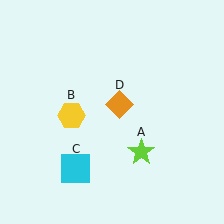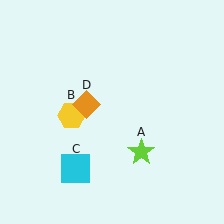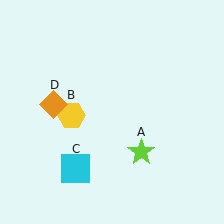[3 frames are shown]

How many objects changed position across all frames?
1 object changed position: orange diamond (object D).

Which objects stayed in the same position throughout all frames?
Lime star (object A) and yellow hexagon (object B) and cyan square (object C) remained stationary.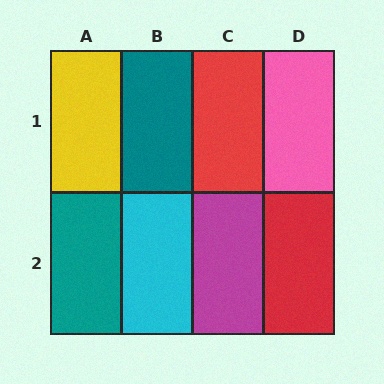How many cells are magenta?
1 cell is magenta.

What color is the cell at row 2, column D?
Red.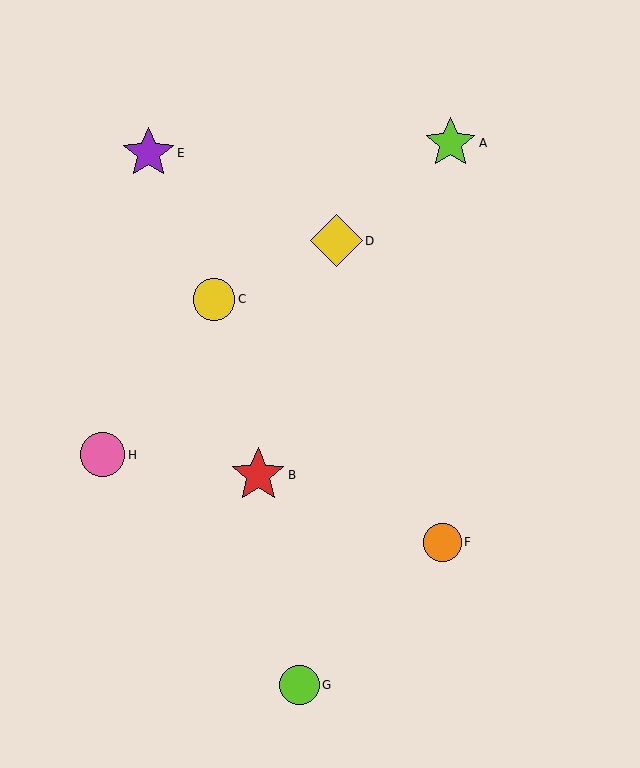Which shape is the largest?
The red star (labeled B) is the largest.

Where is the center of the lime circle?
The center of the lime circle is at (299, 685).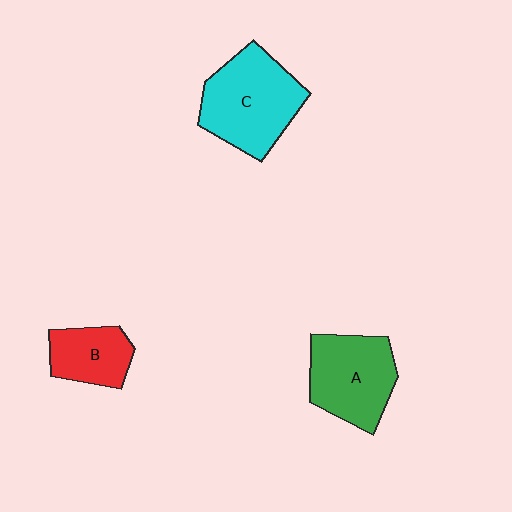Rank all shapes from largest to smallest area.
From largest to smallest: C (cyan), A (green), B (red).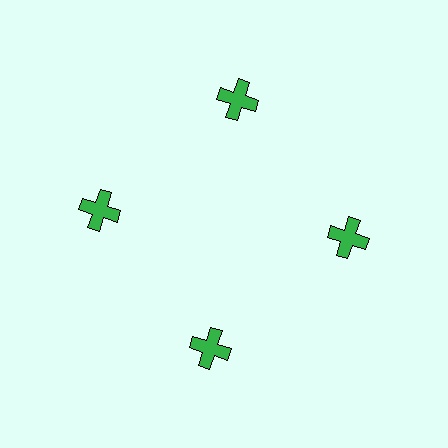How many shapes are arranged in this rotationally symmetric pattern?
There are 4 shapes, arranged in 4 groups of 1.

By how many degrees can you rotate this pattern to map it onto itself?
The pattern maps onto itself every 90 degrees of rotation.